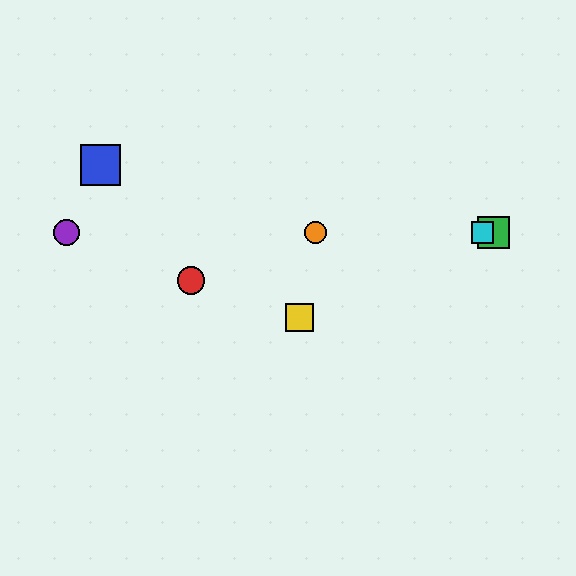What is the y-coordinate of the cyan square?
The cyan square is at y≈232.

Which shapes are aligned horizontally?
The green square, the purple circle, the orange circle, the cyan square are aligned horizontally.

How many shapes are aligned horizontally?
4 shapes (the green square, the purple circle, the orange circle, the cyan square) are aligned horizontally.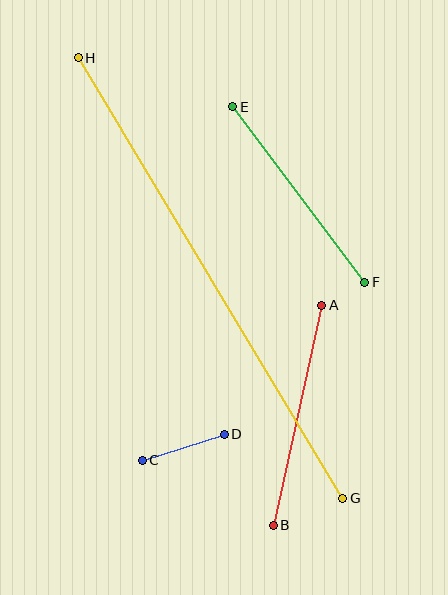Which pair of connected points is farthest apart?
Points G and H are farthest apart.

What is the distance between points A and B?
The distance is approximately 226 pixels.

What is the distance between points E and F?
The distance is approximately 219 pixels.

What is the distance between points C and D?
The distance is approximately 86 pixels.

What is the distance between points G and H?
The distance is approximately 514 pixels.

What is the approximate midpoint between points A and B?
The midpoint is at approximately (298, 415) pixels.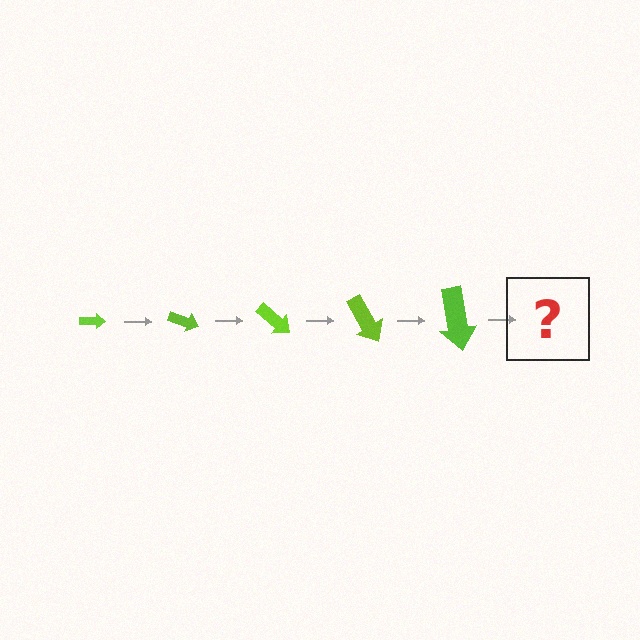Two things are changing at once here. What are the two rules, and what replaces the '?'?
The two rules are that the arrow grows larger each step and it rotates 20 degrees each step. The '?' should be an arrow, larger than the previous one and rotated 100 degrees from the start.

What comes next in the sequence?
The next element should be an arrow, larger than the previous one and rotated 100 degrees from the start.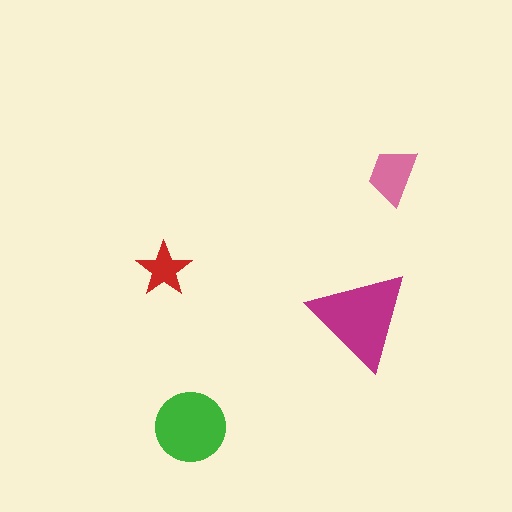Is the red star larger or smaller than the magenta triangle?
Smaller.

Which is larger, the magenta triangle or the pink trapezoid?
The magenta triangle.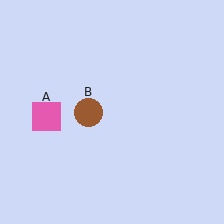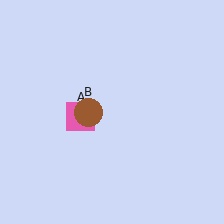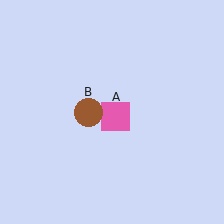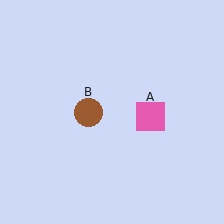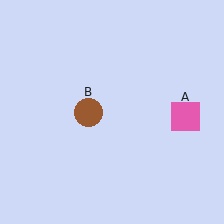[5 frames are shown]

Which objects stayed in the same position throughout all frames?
Brown circle (object B) remained stationary.